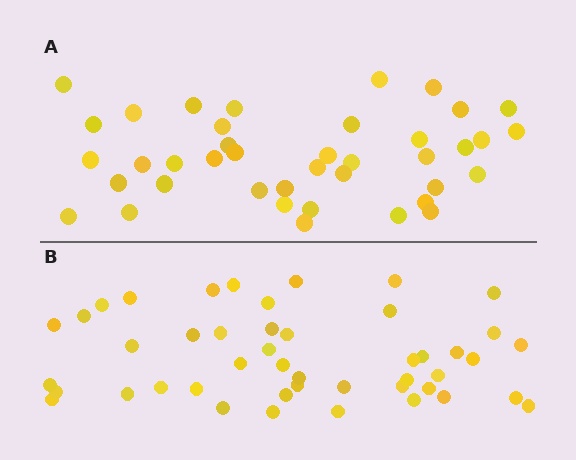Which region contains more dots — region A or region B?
Region B (the bottom region) has more dots.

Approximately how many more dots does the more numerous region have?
Region B has about 6 more dots than region A.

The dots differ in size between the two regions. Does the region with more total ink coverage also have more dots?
No. Region A has more total ink coverage because its dots are larger, but region B actually contains more individual dots. Total area can be misleading — the number of items is what matters here.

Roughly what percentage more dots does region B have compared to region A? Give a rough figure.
About 15% more.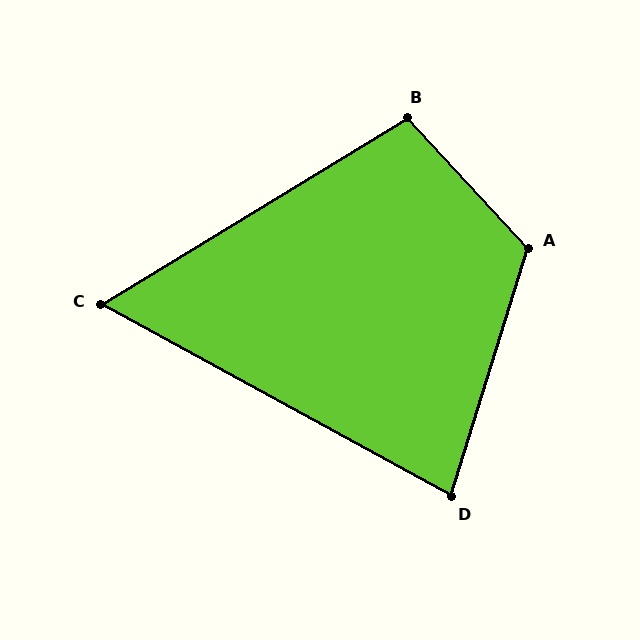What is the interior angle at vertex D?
Approximately 78 degrees (acute).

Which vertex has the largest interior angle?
A, at approximately 120 degrees.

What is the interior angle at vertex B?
Approximately 102 degrees (obtuse).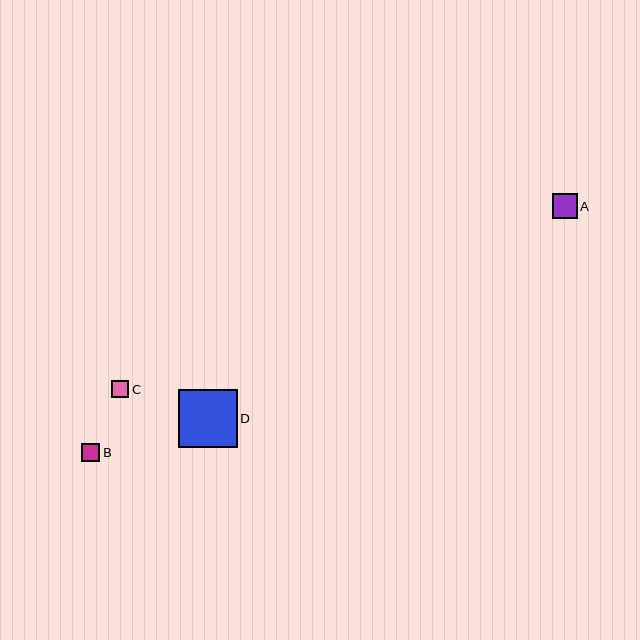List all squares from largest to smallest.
From largest to smallest: D, A, B, C.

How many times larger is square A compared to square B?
Square A is approximately 1.4 times the size of square B.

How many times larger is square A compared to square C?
Square A is approximately 1.5 times the size of square C.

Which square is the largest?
Square D is the largest with a size of approximately 58 pixels.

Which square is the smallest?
Square C is the smallest with a size of approximately 17 pixels.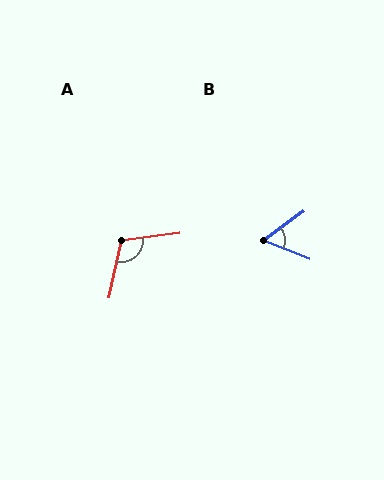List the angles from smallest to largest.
B (58°), A (110°).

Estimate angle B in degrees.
Approximately 58 degrees.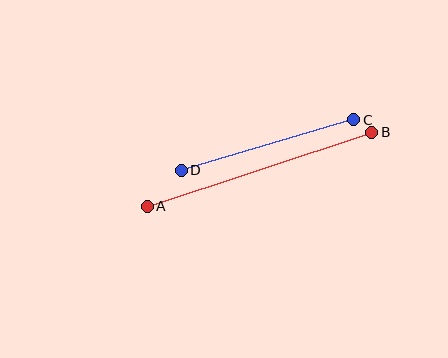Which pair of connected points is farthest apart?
Points A and B are farthest apart.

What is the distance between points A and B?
The distance is approximately 236 pixels.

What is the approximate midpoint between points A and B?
The midpoint is at approximately (259, 169) pixels.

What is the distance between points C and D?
The distance is approximately 180 pixels.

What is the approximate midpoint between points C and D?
The midpoint is at approximately (267, 145) pixels.